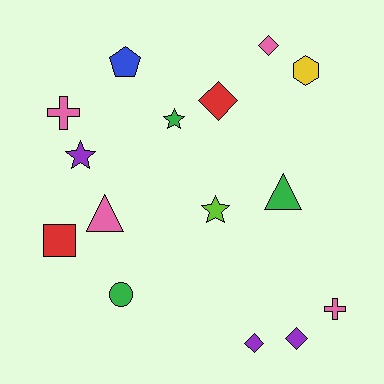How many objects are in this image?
There are 15 objects.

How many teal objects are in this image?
There are no teal objects.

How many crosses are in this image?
There are 2 crosses.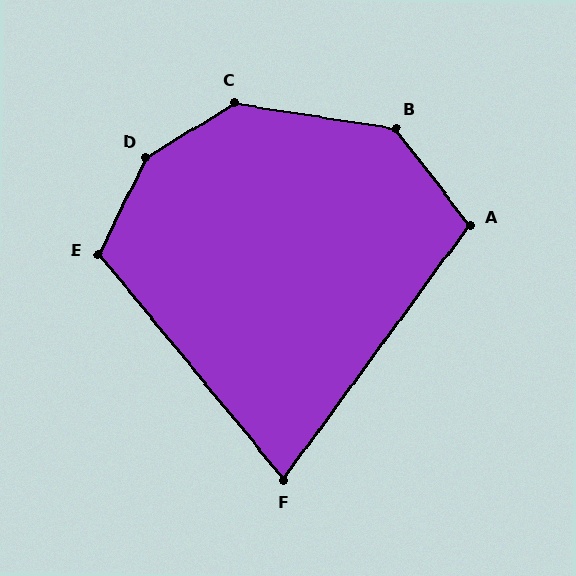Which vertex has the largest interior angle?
D, at approximately 148 degrees.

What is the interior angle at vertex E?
Approximately 114 degrees (obtuse).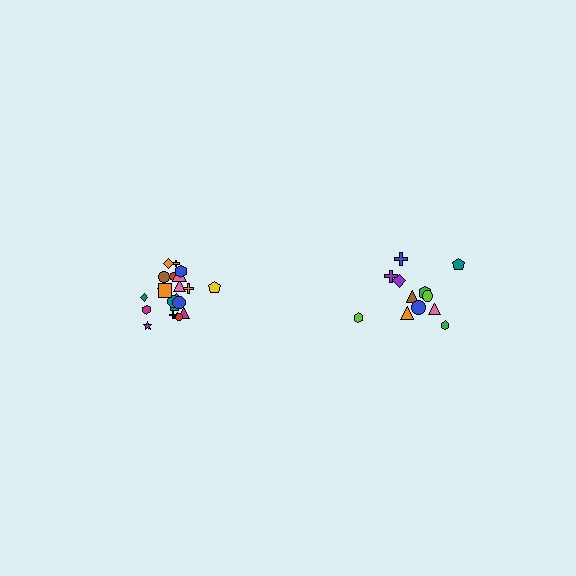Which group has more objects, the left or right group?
The left group.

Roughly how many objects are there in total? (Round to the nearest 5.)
Roughly 35 objects in total.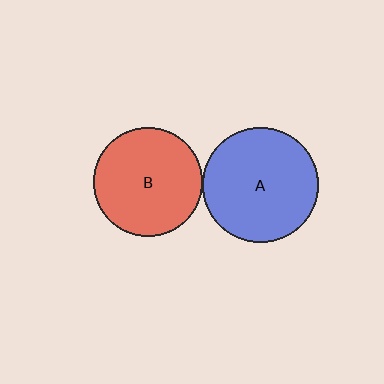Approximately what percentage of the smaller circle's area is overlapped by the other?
Approximately 5%.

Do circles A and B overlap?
Yes.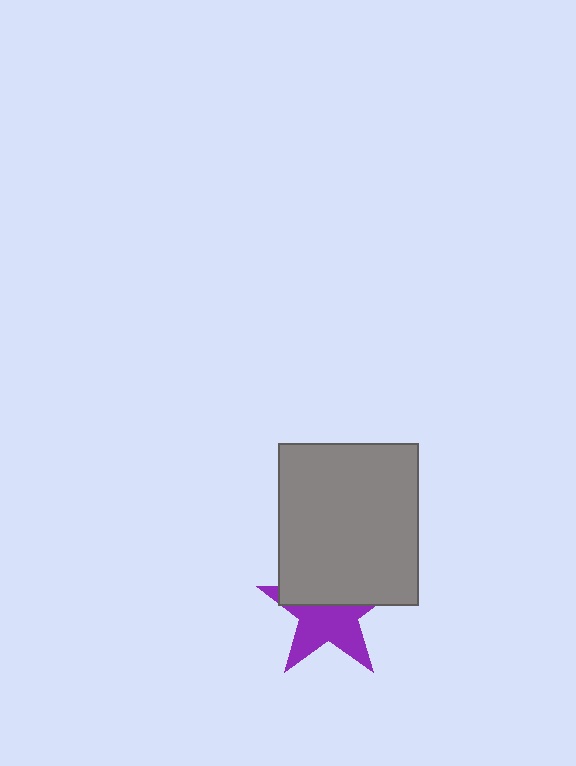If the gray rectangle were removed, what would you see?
You would see the complete purple star.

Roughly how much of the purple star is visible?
About half of it is visible (roughly 55%).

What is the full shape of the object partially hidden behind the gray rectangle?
The partially hidden object is a purple star.